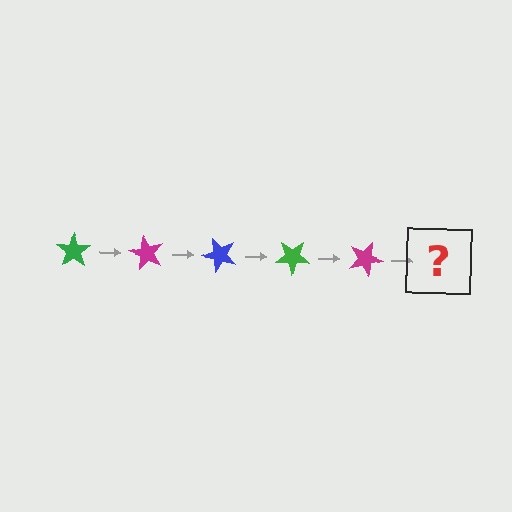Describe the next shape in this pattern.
It should be a blue star, rotated 300 degrees from the start.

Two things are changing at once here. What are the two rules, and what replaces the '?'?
The two rules are that it rotates 60 degrees each step and the color cycles through green, magenta, and blue. The '?' should be a blue star, rotated 300 degrees from the start.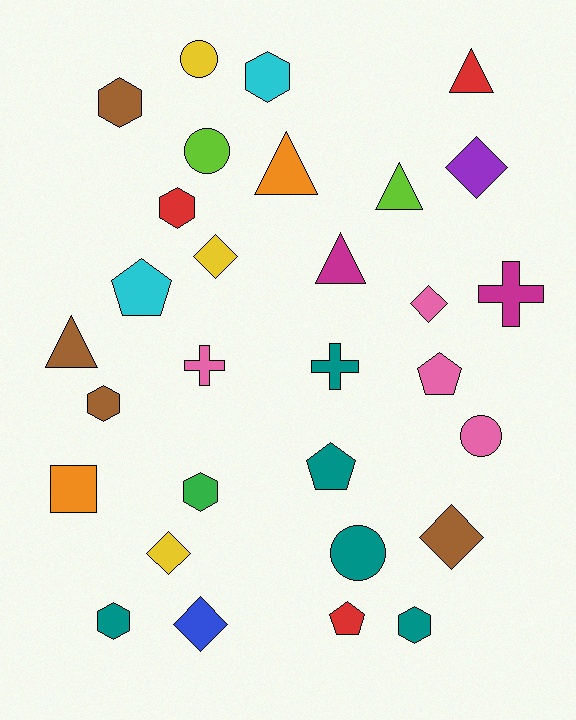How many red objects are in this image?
There are 3 red objects.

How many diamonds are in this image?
There are 6 diamonds.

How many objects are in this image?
There are 30 objects.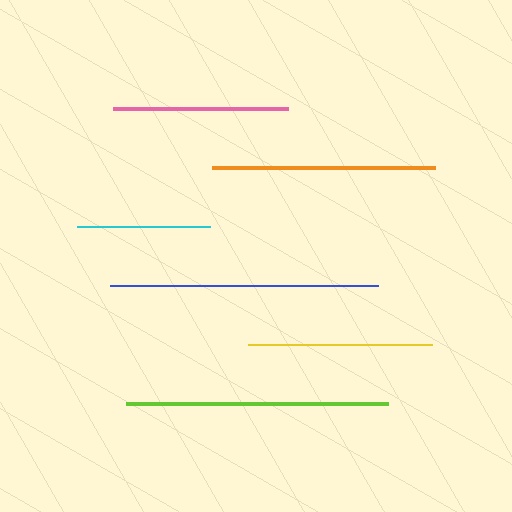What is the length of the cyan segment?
The cyan segment is approximately 133 pixels long.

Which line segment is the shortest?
The cyan line is the shortest at approximately 133 pixels.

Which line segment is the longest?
The blue line is the longest at approximately 268 pixels.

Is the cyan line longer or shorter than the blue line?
The blue line is longer than the cyan line.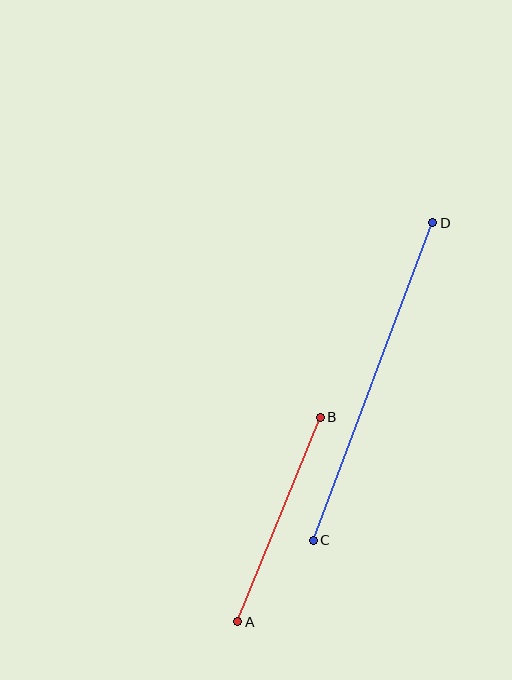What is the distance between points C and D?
The distance is approximately 339 pixels.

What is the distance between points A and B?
The distance is approximately 221 pixels.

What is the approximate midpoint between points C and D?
The midpoint is at approximately (373, 382) pixels.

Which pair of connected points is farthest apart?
Points C and D are farthest apart.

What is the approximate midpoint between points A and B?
The midpoint is at approximately (279, 519) pixels.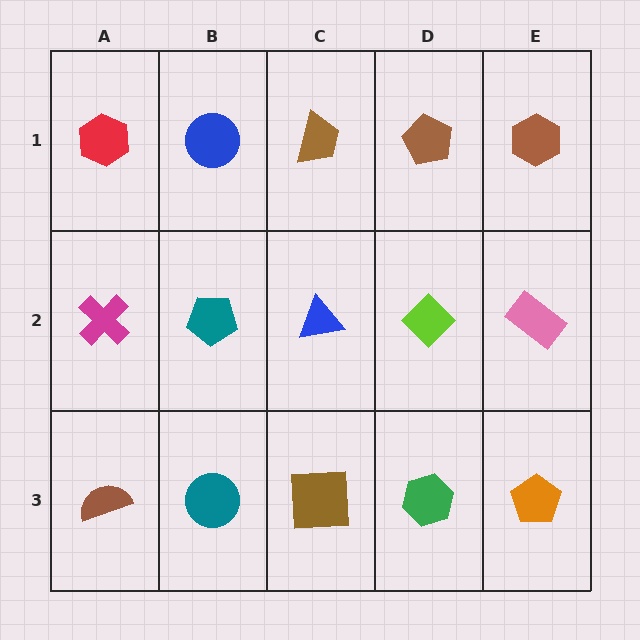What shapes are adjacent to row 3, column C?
A blue triangle (row 2, column C), a teal circle (row 3, column B), a green hexagon (row 3, column D).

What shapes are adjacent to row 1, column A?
A magenta cross (row 2, column A), a blue circle (row 1, column B).